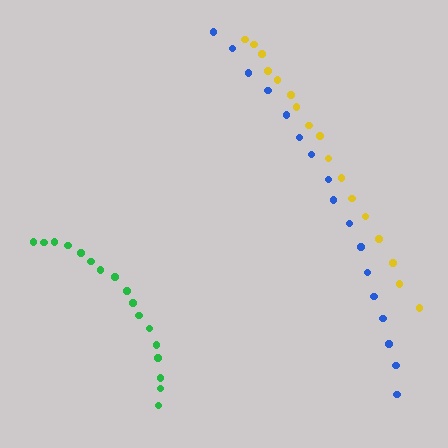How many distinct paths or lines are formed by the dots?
There are 3 distinct paths.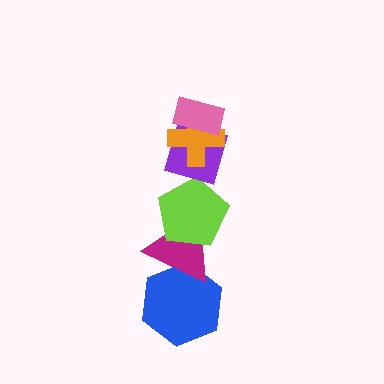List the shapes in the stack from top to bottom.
From top to bottom: the pink rectangle, the orange cross, the purple diamond, the lime pentagon, the magenta triangle, the blue hexagon.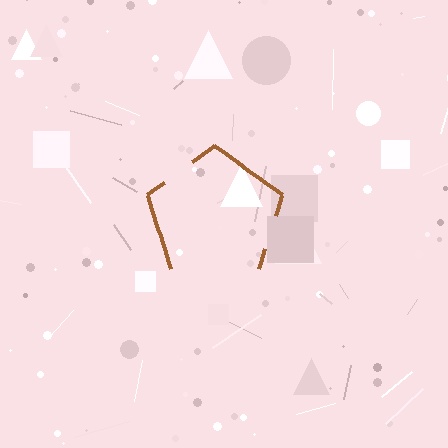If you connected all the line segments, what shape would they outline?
They would outline a pentagon.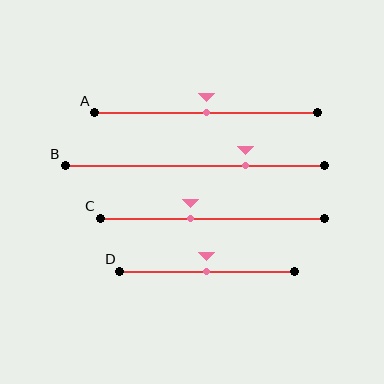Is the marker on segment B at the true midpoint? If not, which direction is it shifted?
No, the marker on segment B is shifted to the right by about 20% of the segment length.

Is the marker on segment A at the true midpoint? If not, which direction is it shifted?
Yes, the marker on segment A is at the true midpoint.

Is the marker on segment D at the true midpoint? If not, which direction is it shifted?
Yes, the marker on segment D is at the true midpoint.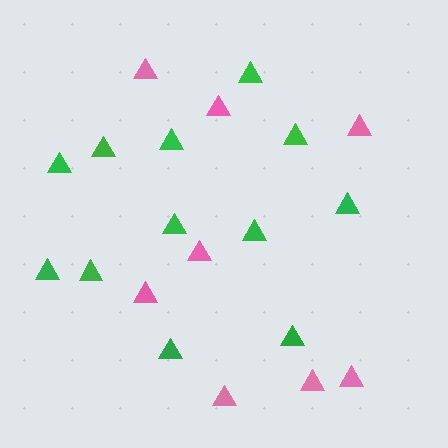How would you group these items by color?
There are 2 groups: one group of green triangles (12) and one group of pink triangles (8).